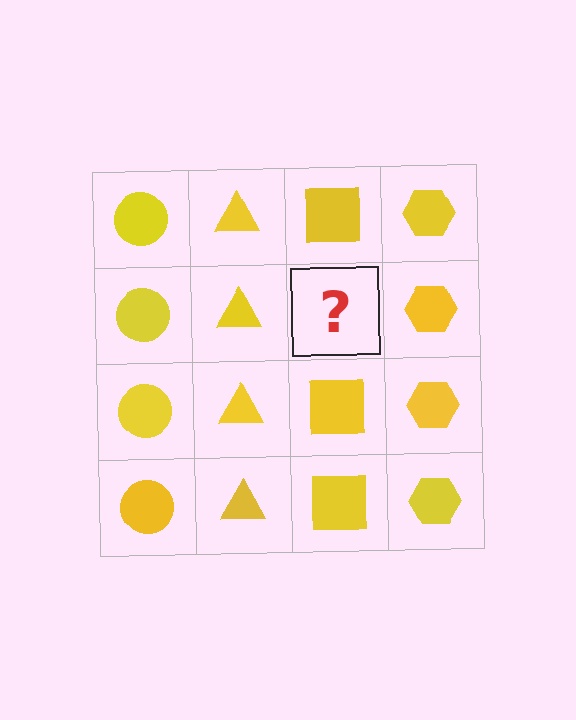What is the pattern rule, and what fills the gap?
The rule is that each column has a consistent shape. The gap should be filled with a yellow square.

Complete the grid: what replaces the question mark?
The question mark should be replaced with a yellow square.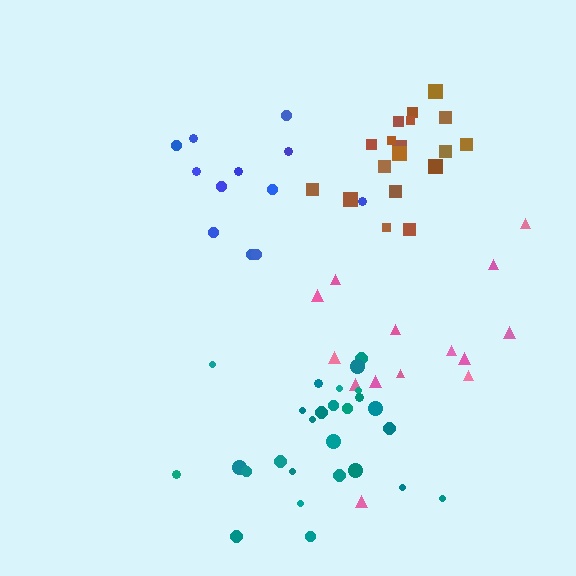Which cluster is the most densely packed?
Brown.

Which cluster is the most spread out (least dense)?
Pink.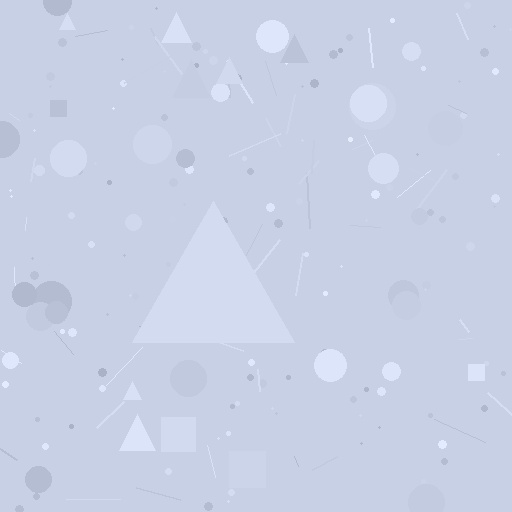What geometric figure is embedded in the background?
A triangle is embedded in the background.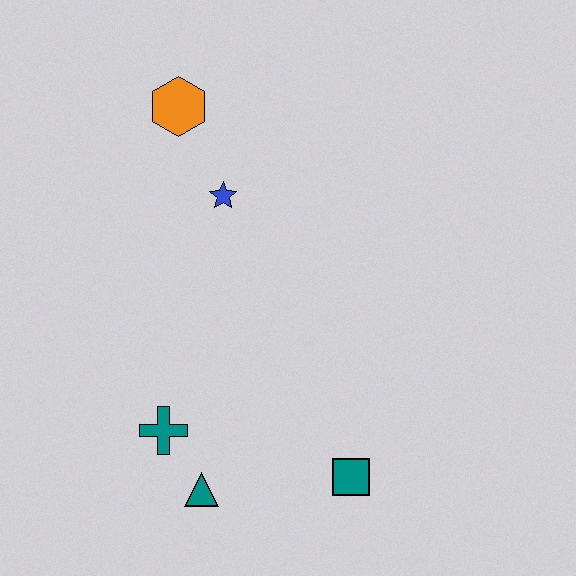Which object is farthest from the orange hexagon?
The teal square is farthest from the orange hexagon.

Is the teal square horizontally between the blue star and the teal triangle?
No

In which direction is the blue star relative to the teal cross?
The blue star is above the teal cross.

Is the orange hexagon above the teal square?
Yes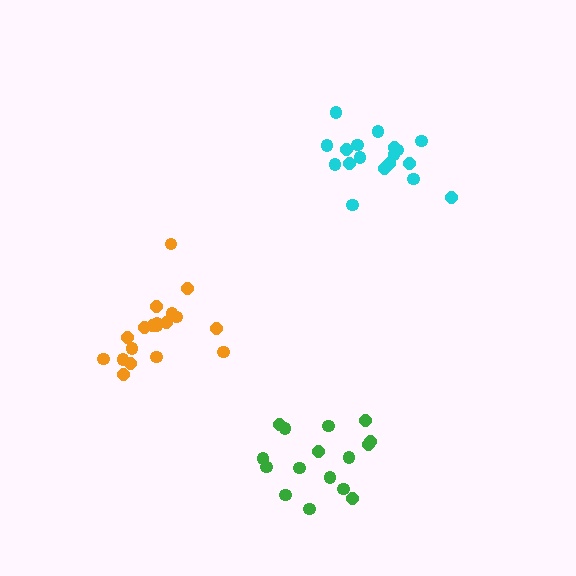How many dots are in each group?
Group 1: 18 dots, Group 2: 19 dots, Group 3: 16 dots (53 total).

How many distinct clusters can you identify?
There are 3 distinct clusters.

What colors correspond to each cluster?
The clusters are colored: cyan, orange, green.